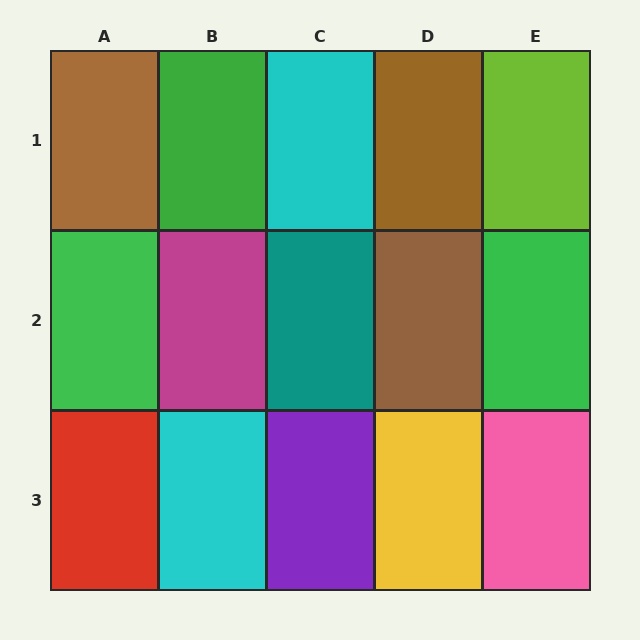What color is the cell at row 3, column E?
Pink.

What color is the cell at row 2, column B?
Magenta.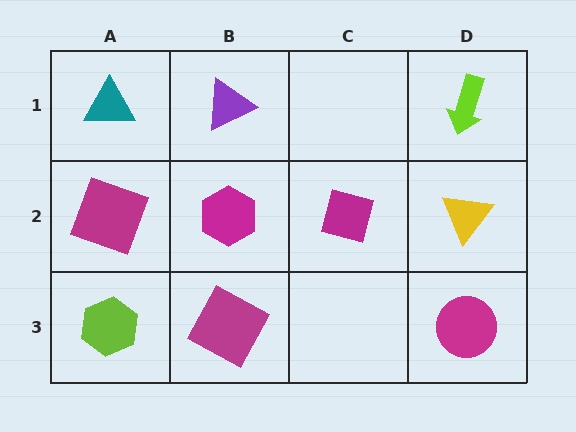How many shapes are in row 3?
3 shapes.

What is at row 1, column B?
A purple triangle.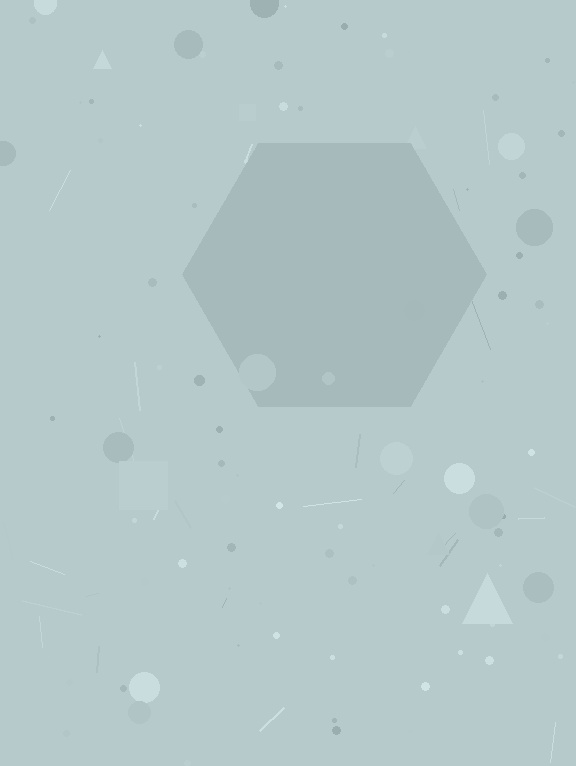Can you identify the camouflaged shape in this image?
The camouflaged shape is a hexagon.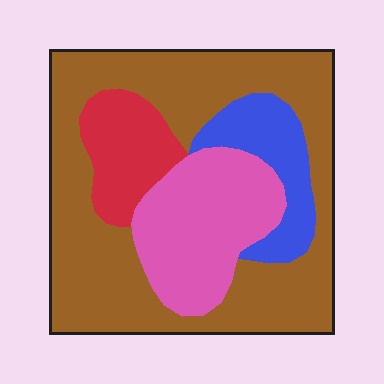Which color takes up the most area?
Brown, at roughly 55%.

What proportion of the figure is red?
Red takes up less than a sixth of the figure.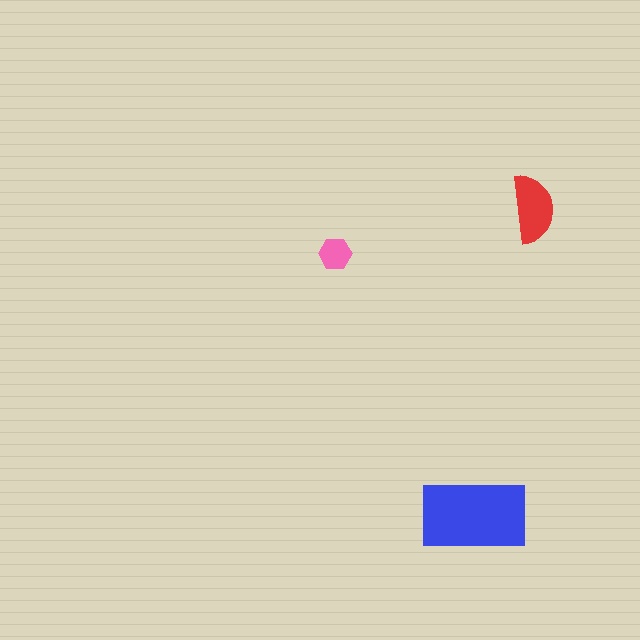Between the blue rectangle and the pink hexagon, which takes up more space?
The blue rectangle.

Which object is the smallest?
The pink hexagon.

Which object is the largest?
The blue rectangle.